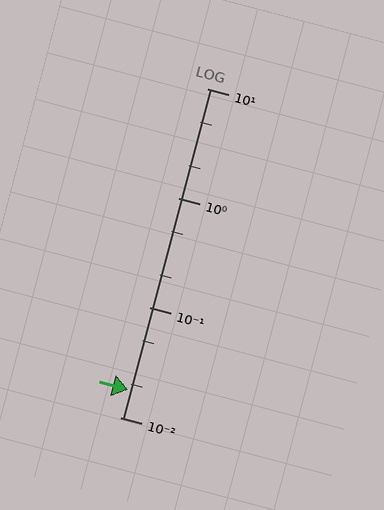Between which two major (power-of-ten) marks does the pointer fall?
The pointer is between 0.01 and 0.1.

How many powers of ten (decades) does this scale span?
The scale spans 3 decades, from 0.01 to 10.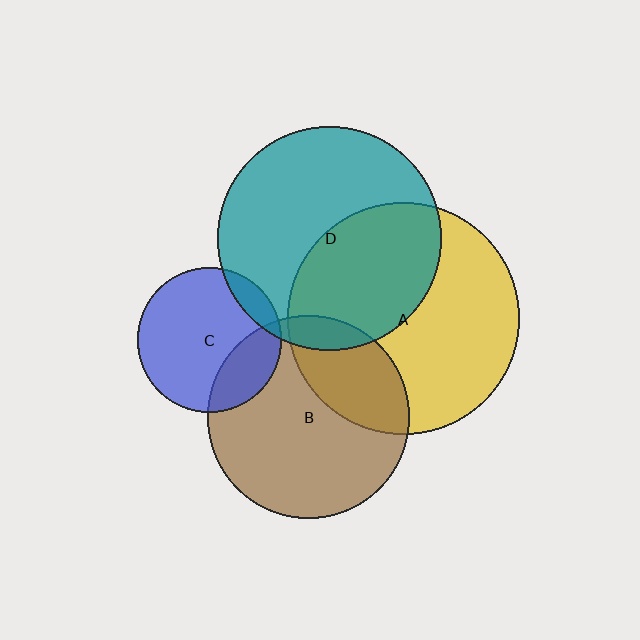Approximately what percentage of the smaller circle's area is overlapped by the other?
Approximately 25%.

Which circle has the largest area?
Circle A (yellow).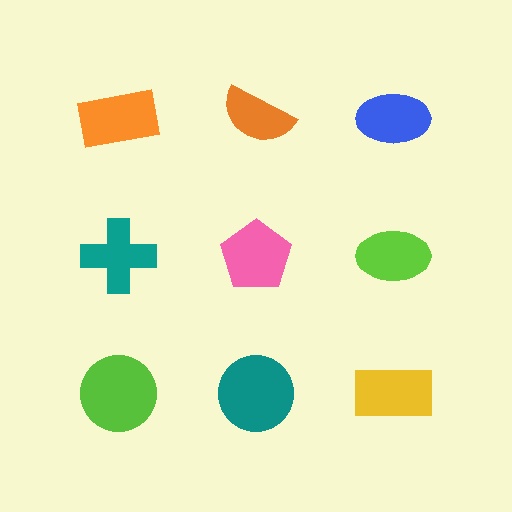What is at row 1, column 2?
An orange semicircle.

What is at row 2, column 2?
A pink pentagon.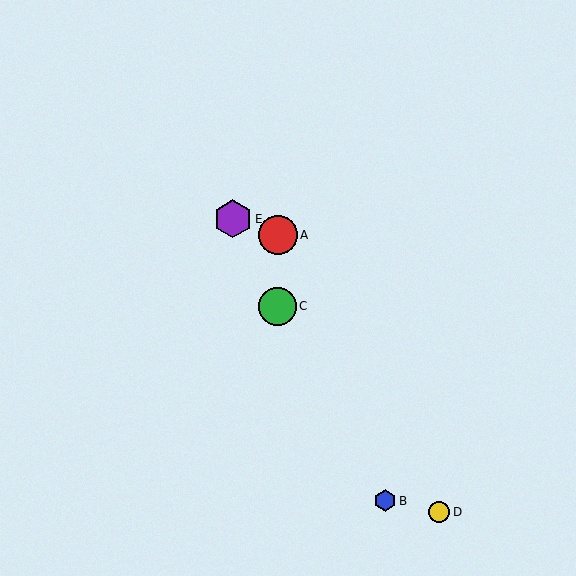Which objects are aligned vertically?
Objects A, C are aligned vertically.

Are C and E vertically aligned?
No, C is at x≈278 and E is at x≈233.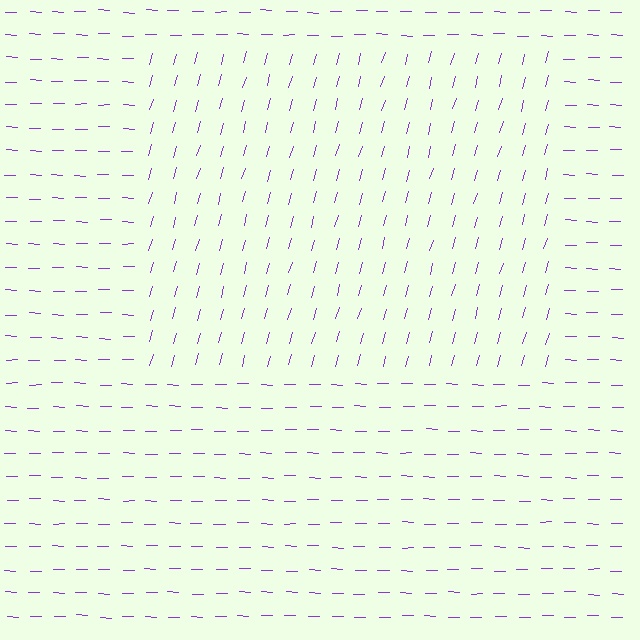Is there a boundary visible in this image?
Yes, there is a texture boundary formed by a change in line orientation.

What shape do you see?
I see a rectangle.